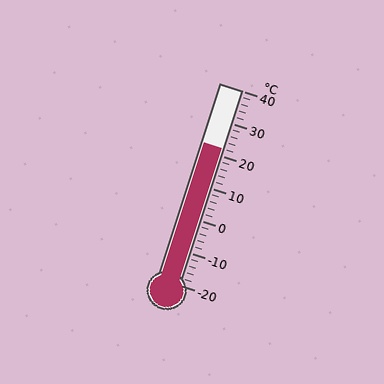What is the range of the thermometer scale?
The thermometer scale ranges from -20°C to 40°C.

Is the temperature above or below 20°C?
The temperature is above 20°C.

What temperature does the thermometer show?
The thermometer shows approximately 22°C.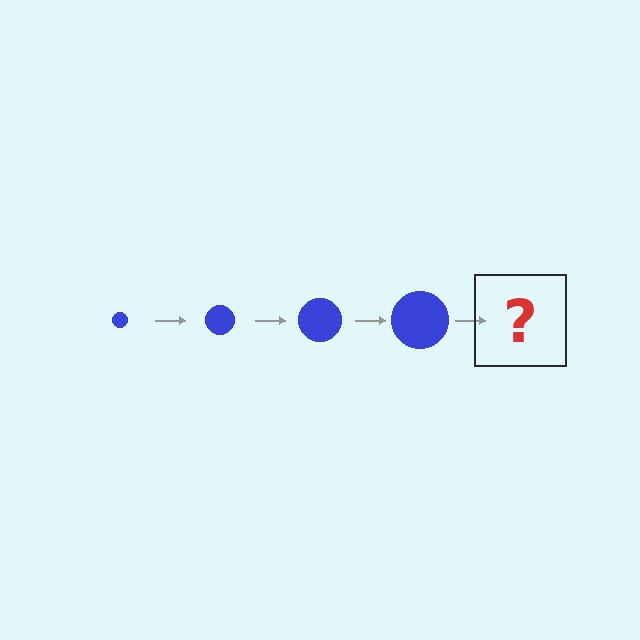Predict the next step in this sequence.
The next step is a blue circle, larger than the previous one.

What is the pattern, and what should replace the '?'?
The pattern is that the circle gets progressively larger each step. The '?' should be a blue circle, larger than the previous one.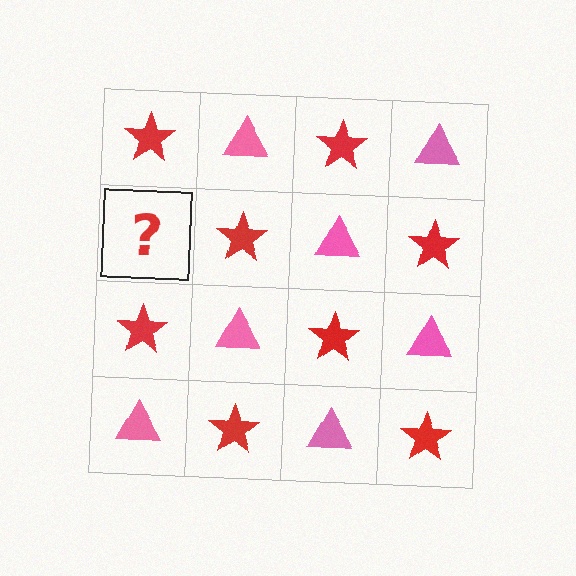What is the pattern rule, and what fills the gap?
The rule is that it alternates red star and pink triangle in a checkerboard pattern. The gap should be filled with a pink triangle.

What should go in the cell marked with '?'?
The missing cell should contain a pink triangle.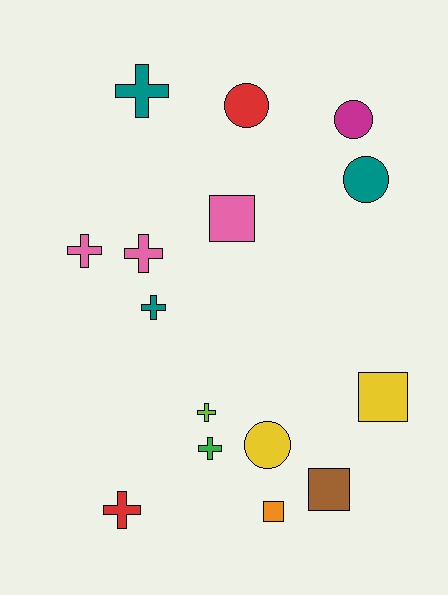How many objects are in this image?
There are 15 objects.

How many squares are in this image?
There are 4 squares.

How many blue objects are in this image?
There are no blue objects.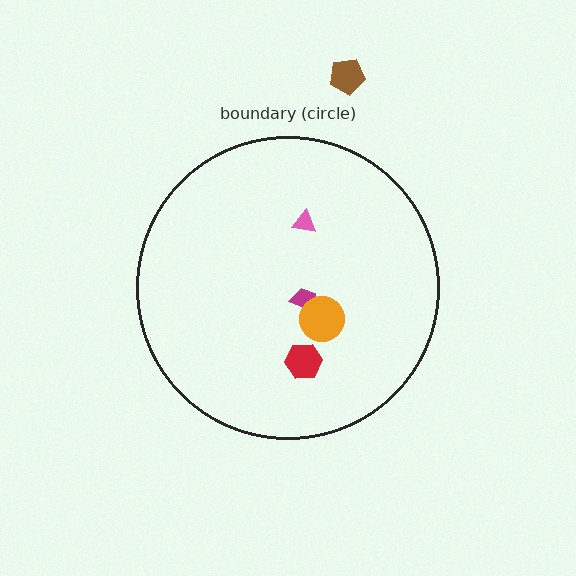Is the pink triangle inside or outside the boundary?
Inside.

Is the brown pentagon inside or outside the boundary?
Outside.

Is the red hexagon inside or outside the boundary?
Inside.